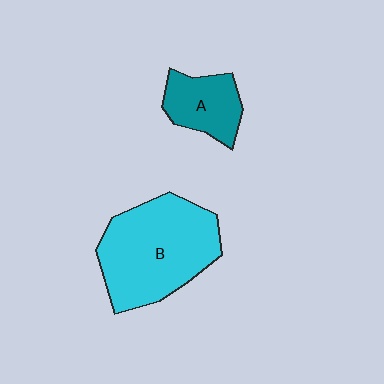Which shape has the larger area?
Shape B (cyan).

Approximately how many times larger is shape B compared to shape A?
Approximately 2.3 times.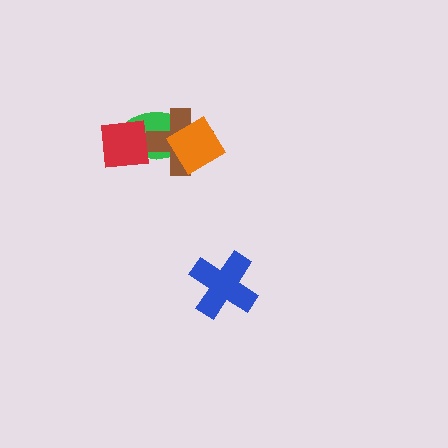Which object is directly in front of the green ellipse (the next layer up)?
The brown cross is directly in front of the green ellipse.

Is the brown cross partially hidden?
Yes, it is partially covered by another shape.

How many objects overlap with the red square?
2 objects overlap with the red square.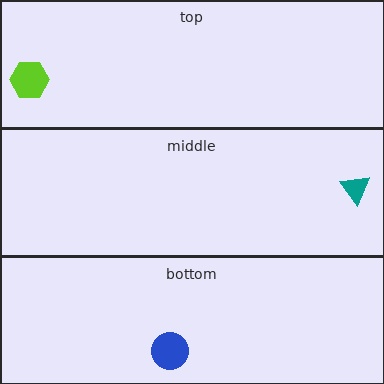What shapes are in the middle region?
The teal triangle.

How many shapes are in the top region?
1.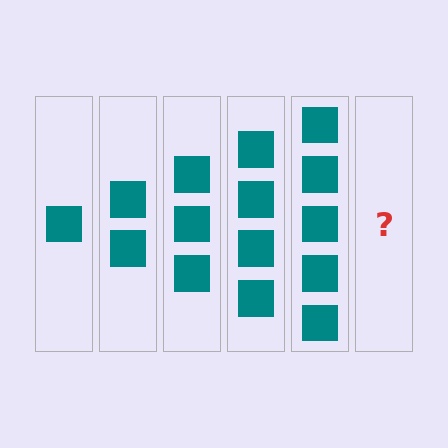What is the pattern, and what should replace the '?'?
The pattern is that each step adds one more square. The '?' should be 6 squares.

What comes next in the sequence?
The next element should be 6 squares.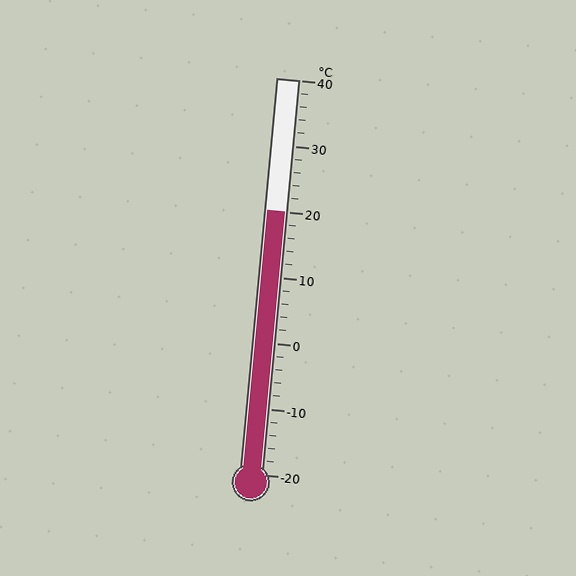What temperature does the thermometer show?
The thermometer shows approximately 20°C.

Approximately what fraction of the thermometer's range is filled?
The thermometer is filled to approximately 65% of its range.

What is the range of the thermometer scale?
The thermometer scale ranges from -20°C to 40°C.